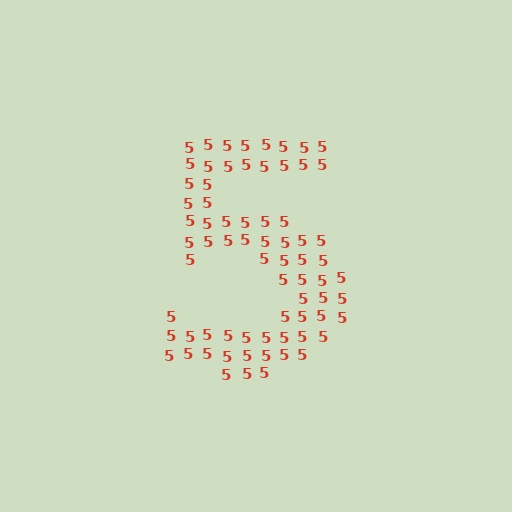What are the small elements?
The small elements are digit 5's.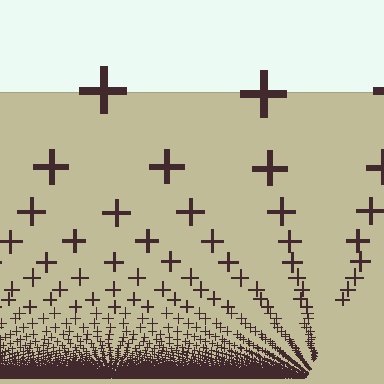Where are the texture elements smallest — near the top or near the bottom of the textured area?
Near the bottom.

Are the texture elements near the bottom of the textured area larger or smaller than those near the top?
Smaller. The gradient is inverted — elements near the bottom are smaller and denser.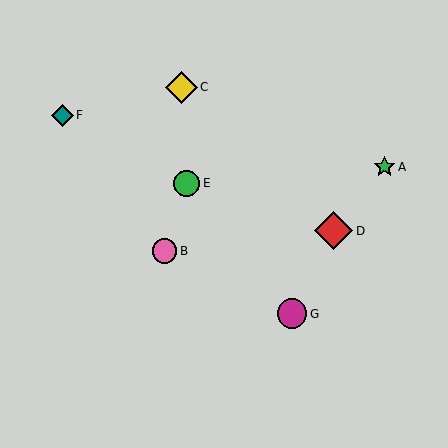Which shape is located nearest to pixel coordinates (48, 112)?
The teal diamond (labeled F) at (62, 115) is nearest to that location.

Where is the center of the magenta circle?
The center of the magenta circle is at (292, 314).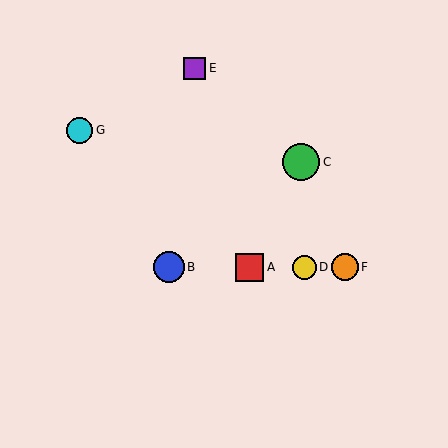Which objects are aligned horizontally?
Objects A, B, D, F are aligned horizontally.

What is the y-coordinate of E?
Object E is at y≈68.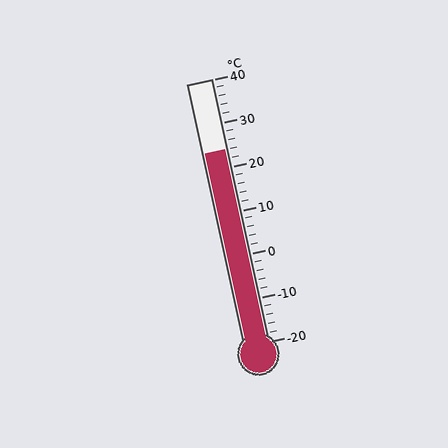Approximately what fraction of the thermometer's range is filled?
The thermometer is filled to approximately 75% of its range.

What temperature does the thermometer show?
The thermometer shows approximately 24°C.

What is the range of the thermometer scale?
The thermometer scale ranges from -20°C to 40°C.